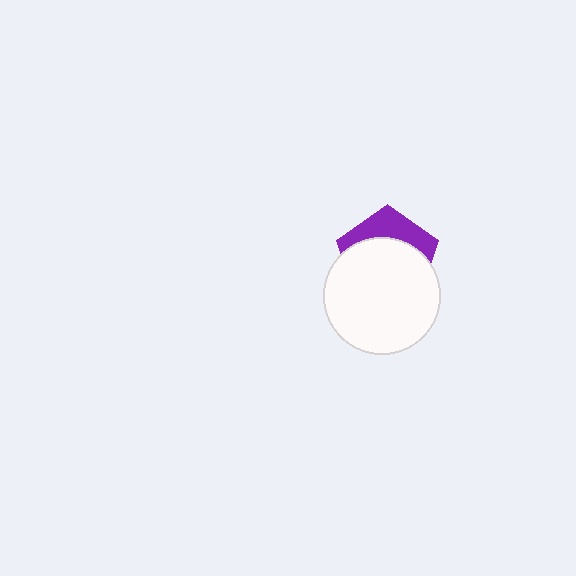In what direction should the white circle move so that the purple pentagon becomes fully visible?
The white circle should move down. That is the shortest direction to clear the overlap and leave the purple pentagon fully visible.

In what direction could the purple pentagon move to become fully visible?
The purple pentagon could move up. That would shift it out from behind the white circle entirely.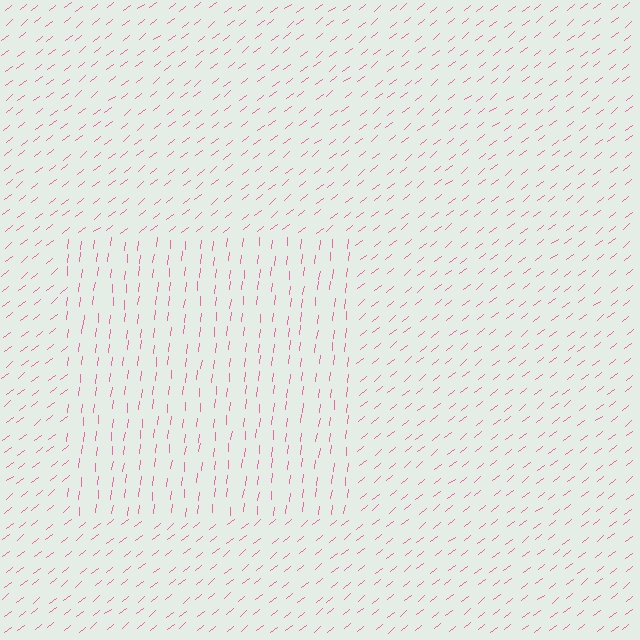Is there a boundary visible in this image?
Yes, there is a texture boundary formed by a change in line orientation.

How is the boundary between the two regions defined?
The boundary is defined purely by a change in line orientation (approximately 45 degrees difference). All lines are the same color and thickness.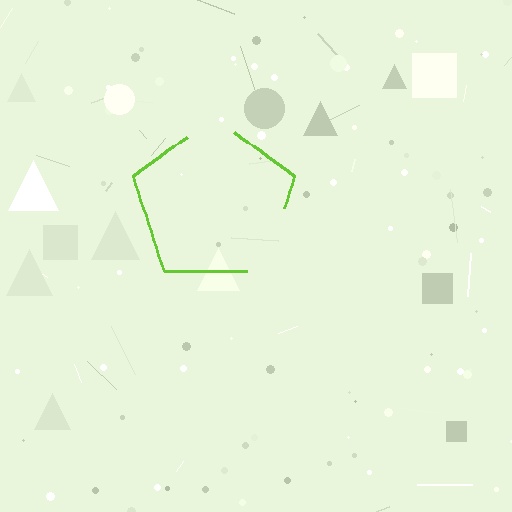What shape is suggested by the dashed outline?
The dashed outline suggests a pentagon.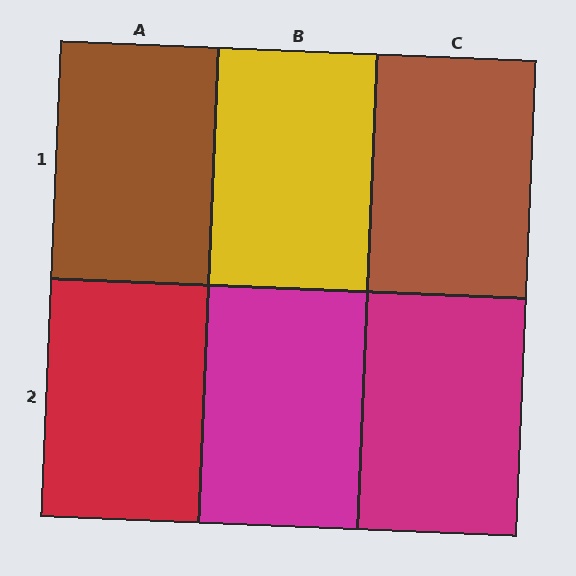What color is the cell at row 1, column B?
Yellow.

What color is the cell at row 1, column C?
Brown.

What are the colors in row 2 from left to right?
Red, magenta, magenta.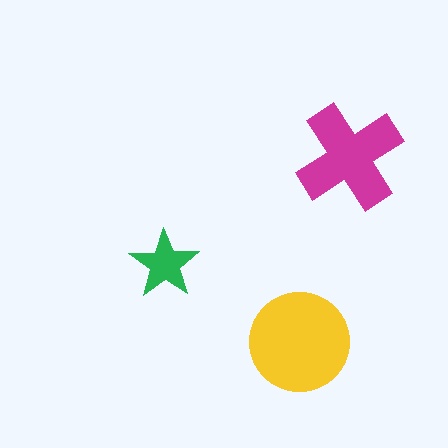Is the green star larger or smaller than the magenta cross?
Smaller.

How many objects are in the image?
There are 3 objects in the image.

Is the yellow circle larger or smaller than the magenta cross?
Larger.